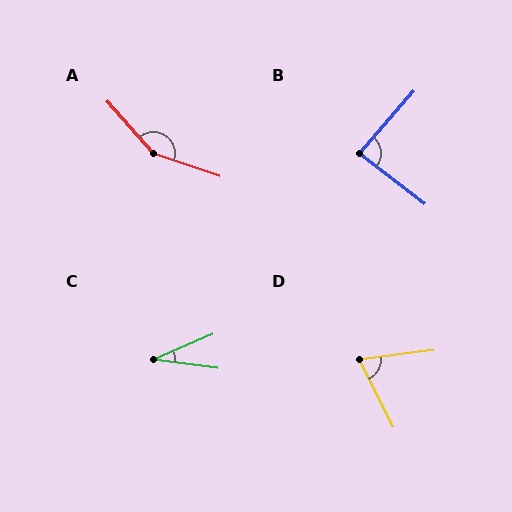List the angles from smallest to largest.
C (31°), D (71°), B (87°), A (150°).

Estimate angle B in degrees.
Approximately 87 degrees.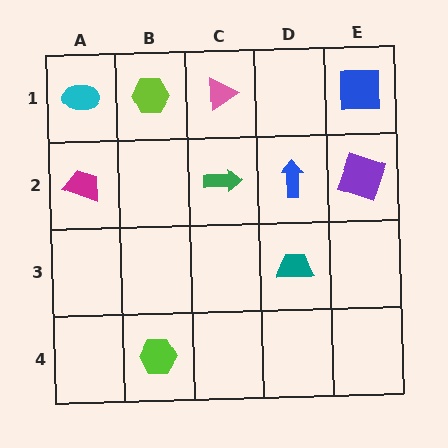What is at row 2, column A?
A magenta trapezoid.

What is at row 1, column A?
A cyan ellipse.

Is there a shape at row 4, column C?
No, that cell is empty.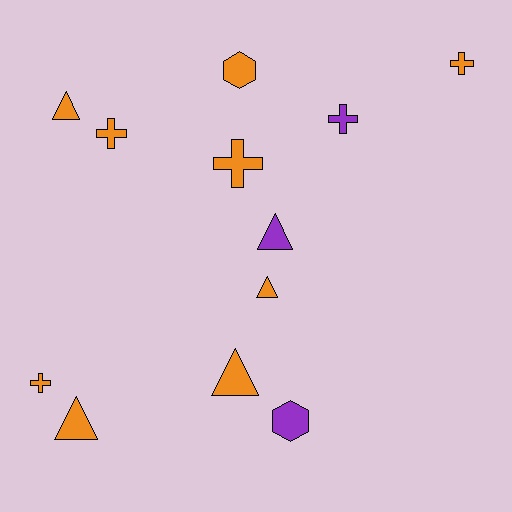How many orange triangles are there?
There are 4 orange triangles.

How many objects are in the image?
There are 12 objects.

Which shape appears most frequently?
Cross, with 5 objects.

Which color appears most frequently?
Orange, with 9 objects.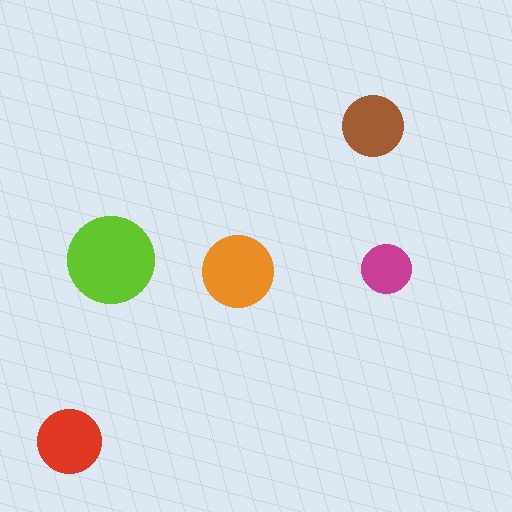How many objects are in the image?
There are 5 objects in the image.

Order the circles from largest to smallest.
the lime one, the orange one, the red one, the brown one, the magenta one.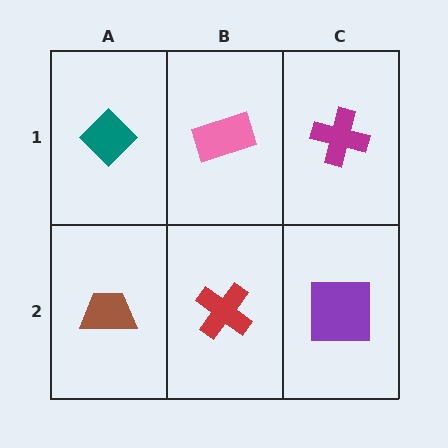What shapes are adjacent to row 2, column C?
A magenta cross (row 1, column C), a red cross (row 2, column B).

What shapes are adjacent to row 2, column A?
A teal diamond (row 1, column A), a red cross (row 2, column B).